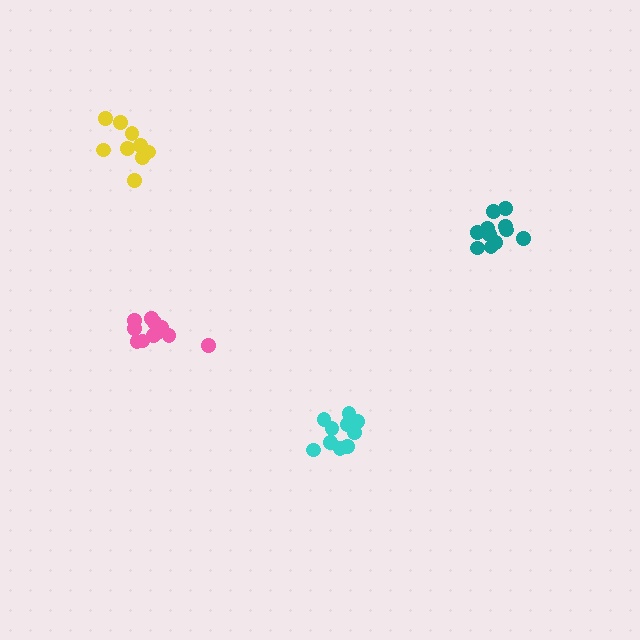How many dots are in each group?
Group 1: 10 dots, Group 2: 11 dots, Group 3: 9 dots, Group 4: 11 dots (41 total).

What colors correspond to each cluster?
The clusters are colored: cyan, pink, yellow, teal.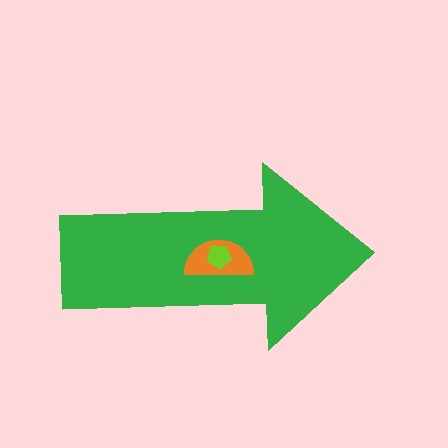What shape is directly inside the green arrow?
The orange semicircle.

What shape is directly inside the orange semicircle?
The lime pentagon.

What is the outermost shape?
The green arrow.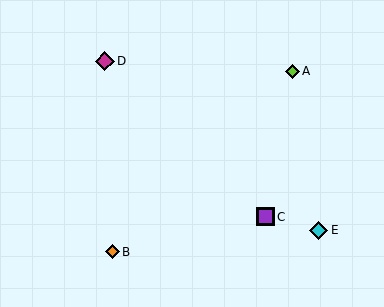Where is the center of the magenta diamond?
The center of the magenta diamond is at (105, 61).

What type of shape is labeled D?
Shape D is a magenta diamond.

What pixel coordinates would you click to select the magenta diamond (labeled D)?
Click at (105, 61) to select the magenta diamond D.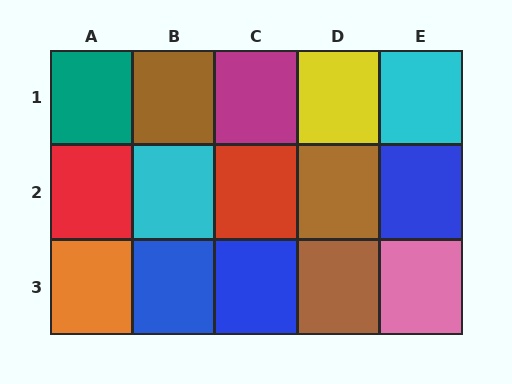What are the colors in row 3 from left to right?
Orange, blue, blue, brown, pink.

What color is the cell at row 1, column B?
Brown.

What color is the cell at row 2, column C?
Red.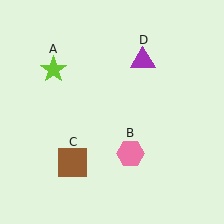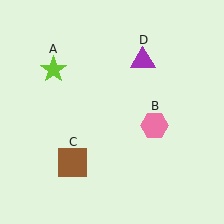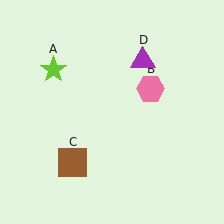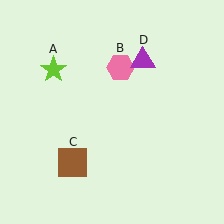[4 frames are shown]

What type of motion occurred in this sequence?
The pink hexagon (object B) rotated counterclockwise around the center of the scene.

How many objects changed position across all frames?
1 object changed position: pink hexagon (object B).